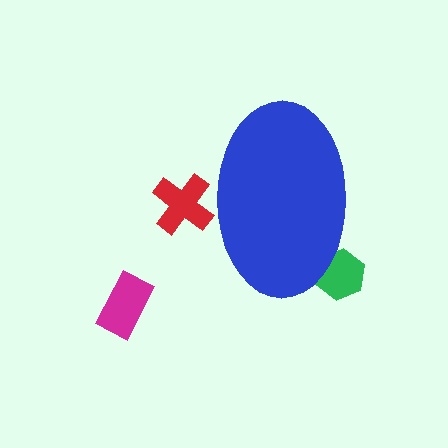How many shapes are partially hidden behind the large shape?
2 shapes are partially hidden.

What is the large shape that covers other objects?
A blue ellipse.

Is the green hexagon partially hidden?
Yes, the green hexagon is partially hidden behind the blue ellipse.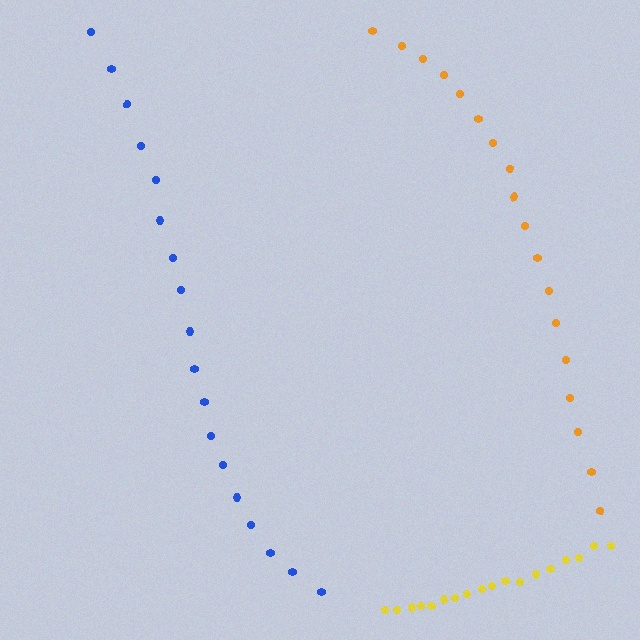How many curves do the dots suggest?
There are 3 distinct paths.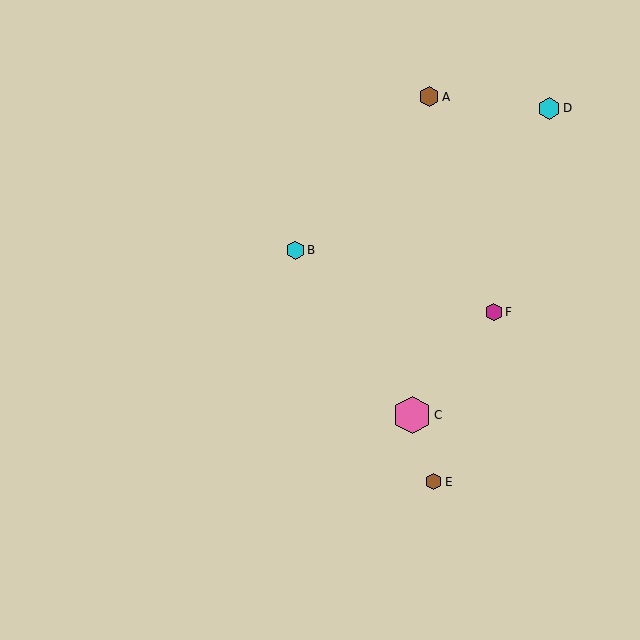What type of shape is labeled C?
Shape C is a pink hexagon.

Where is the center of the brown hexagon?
The center of the brown hexagon is at (429, 97).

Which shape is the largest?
The pink hexagon (labeled C) is the largest.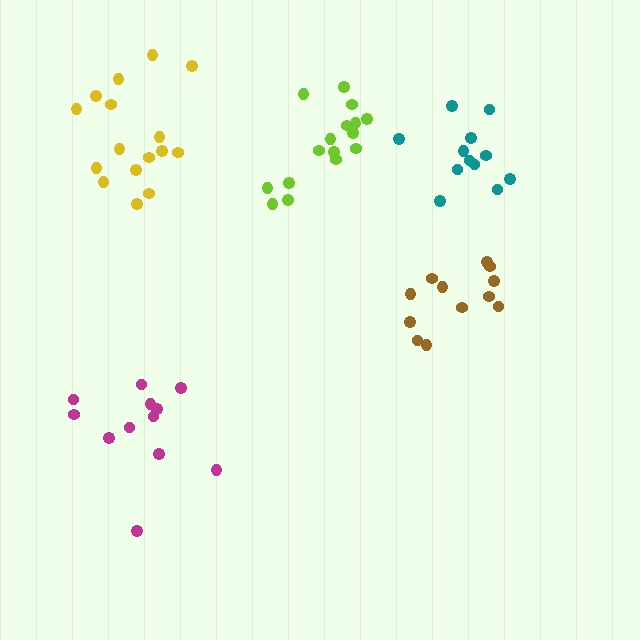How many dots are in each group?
Group 1: 12 dots, Group 2: 16 dots, Group 3: 12 dots, Group 4: 12 dots, Group 5: 16 dots (68 total).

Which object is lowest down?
The magenta cluster is bottommost.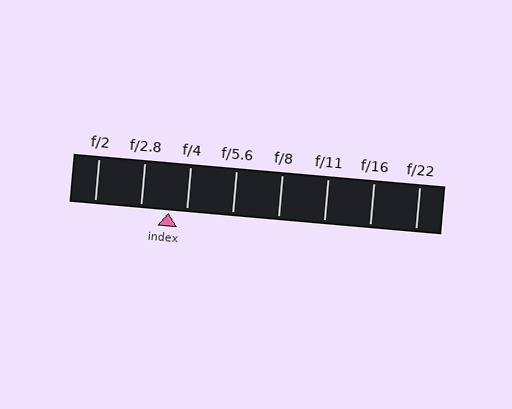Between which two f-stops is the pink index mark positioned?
The index mark is between f/2.8 and f/4.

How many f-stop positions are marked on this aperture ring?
There are 8 f-stop positions marked.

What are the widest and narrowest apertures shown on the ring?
The widest aperture shown is f/2 and the narrowest is f/22.